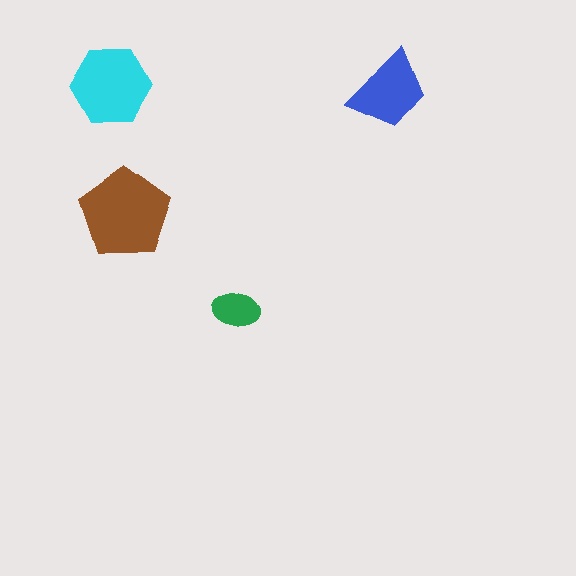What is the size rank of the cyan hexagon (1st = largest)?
2nd.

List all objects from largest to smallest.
The brown pentagon, the cyan hexagon, the blue trapezoid, the green ellipse.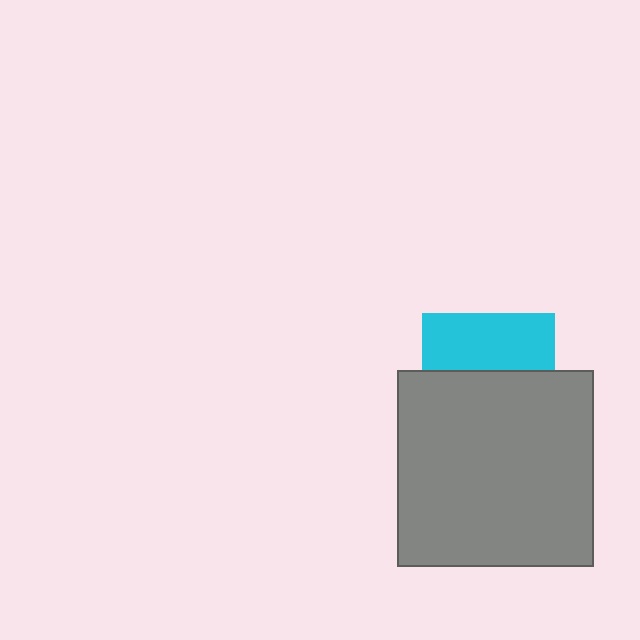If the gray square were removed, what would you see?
You would see the complete cyan square.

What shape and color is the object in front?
The object in front is a gray square.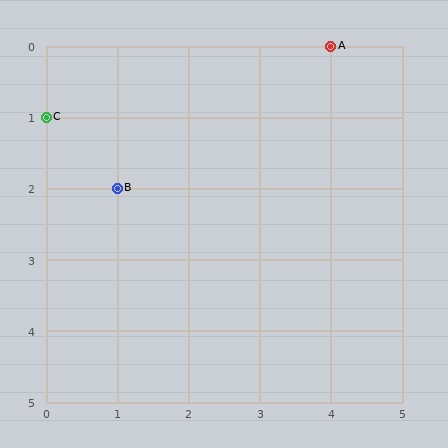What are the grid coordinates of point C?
Point C is at grid coordinates (0, 1).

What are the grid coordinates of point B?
Point B is at grid coordinates (1, 2).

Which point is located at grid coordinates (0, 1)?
Point C is at (0, 1).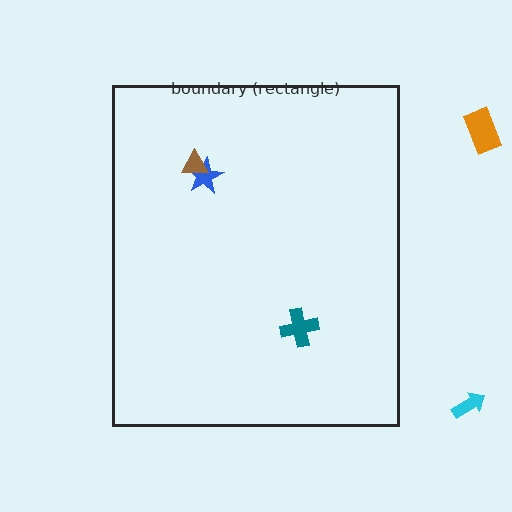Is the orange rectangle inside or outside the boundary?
Outside.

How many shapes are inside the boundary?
3 inside, 2 outside.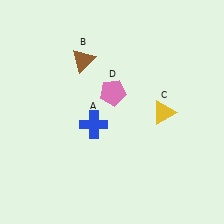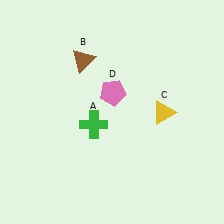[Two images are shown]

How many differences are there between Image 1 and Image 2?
There is 1 difference between the two images.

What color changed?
The cross (A) changed from blue in Image 1 to green in Image 2.